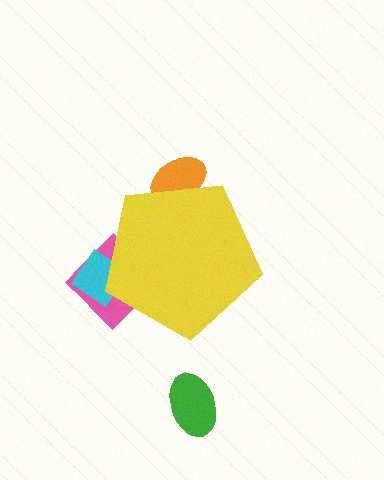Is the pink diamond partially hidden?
Yes, the pink diamond is partially hidden behind the yellow pentagon.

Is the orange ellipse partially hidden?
Yes, the orange ellipse is partially hidden behind the yellow pentagon.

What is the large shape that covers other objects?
A yellow pentagon.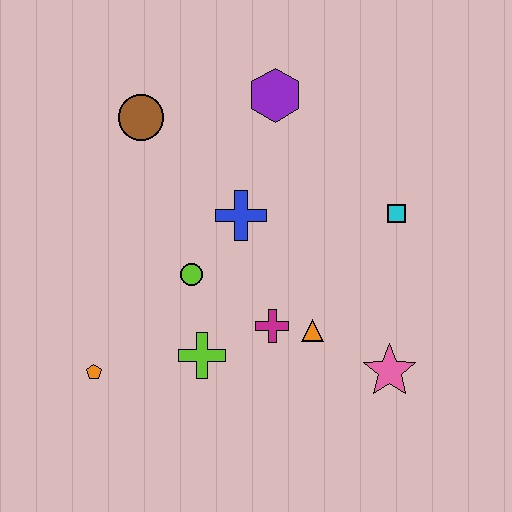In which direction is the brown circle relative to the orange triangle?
The brown circle is above the orange triangle.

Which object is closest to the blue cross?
The lime circle is closest to the blue cross.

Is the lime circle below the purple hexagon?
Yes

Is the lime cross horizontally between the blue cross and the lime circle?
Yes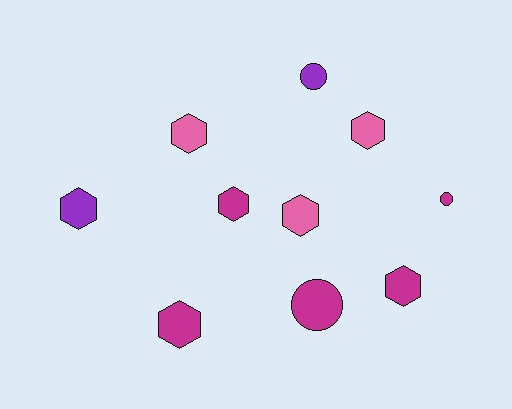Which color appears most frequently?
Magenta, with 5 objects.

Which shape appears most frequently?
Hexagon, with 7 objects.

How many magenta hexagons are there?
There are 3 magenta hexagons.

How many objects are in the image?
There are 10 objects.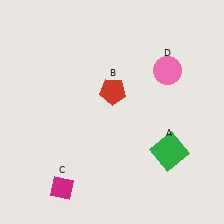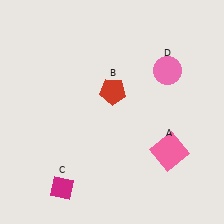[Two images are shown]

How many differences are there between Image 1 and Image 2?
There is 1 difference between the two images.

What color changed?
The square (A) changed from green in Image 1 to pink in Image 2.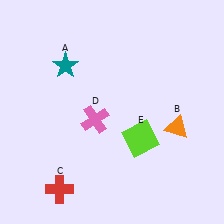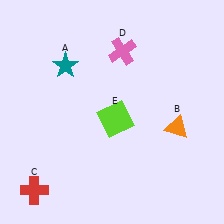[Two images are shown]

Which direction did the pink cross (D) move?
The pink cross (D) moved up.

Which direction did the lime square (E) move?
The lime square (E) moved left.